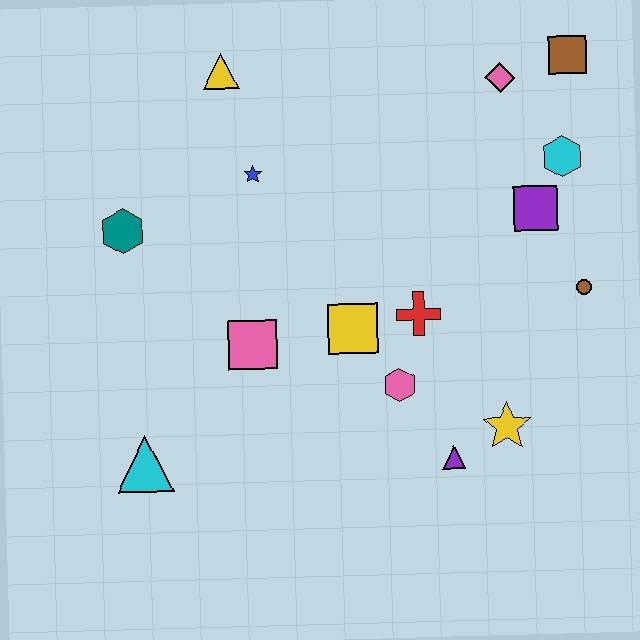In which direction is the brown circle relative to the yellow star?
The brown circle is above the yellow star.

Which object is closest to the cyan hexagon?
The purple square is closest to the cyan hexagon.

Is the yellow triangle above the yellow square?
Yes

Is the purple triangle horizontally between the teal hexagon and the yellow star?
Yes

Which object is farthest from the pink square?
The brown square is farthest from the pink square.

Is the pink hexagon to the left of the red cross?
Yes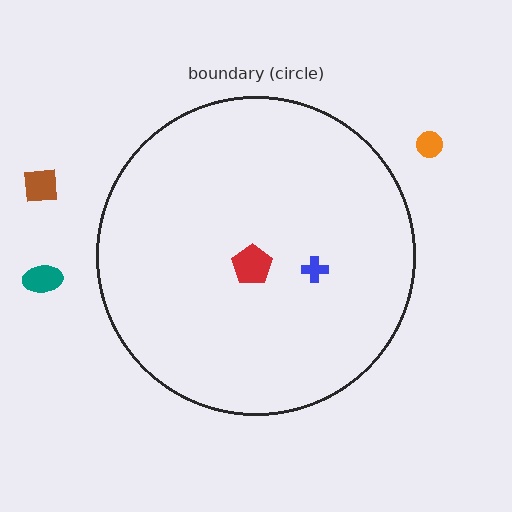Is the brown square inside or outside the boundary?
Outside.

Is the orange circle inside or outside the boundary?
Outside.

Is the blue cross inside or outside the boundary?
Inside.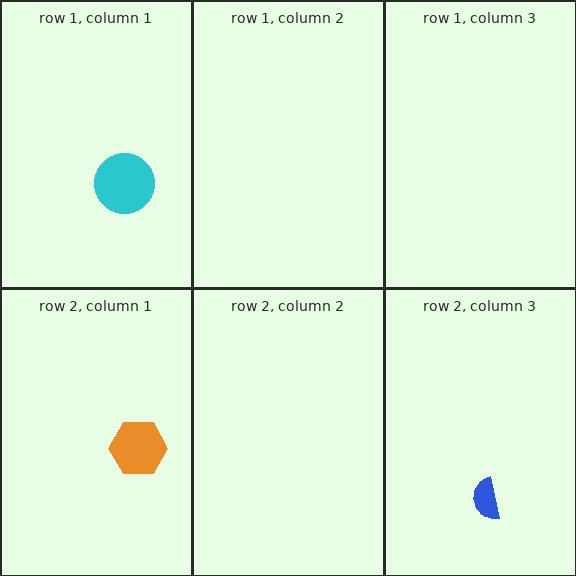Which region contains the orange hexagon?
The row 2, column 1 region.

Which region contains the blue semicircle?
The row 2, column 3 region.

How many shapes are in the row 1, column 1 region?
1.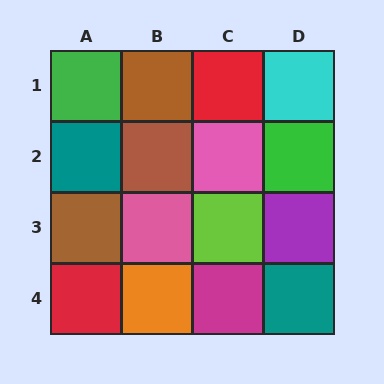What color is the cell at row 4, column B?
Orange.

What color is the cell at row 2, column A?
Teal.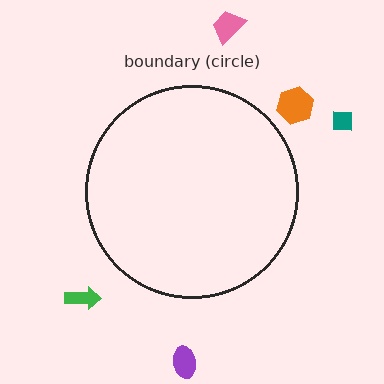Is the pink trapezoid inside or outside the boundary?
Outside.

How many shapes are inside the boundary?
0 inside, 5 outside.